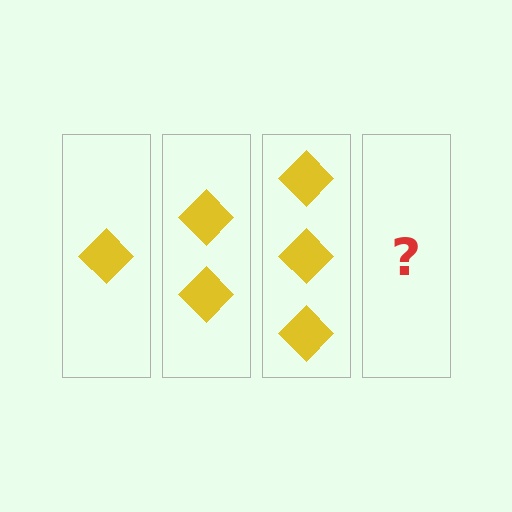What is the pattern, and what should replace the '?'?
The pattern is that each step adds one more diamond. The '?' should be 4 diamonds.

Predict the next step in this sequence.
The next step is 4 diamonds.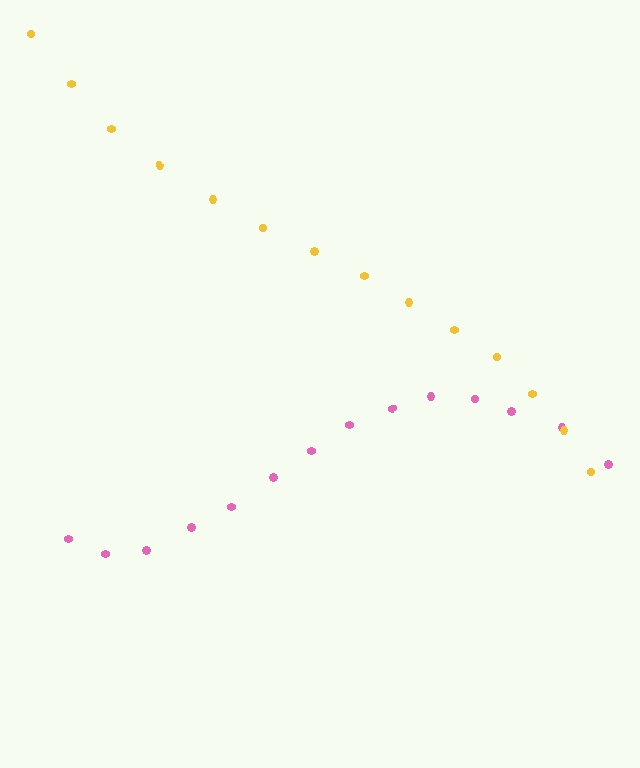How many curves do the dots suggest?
There are 2 distinct paths.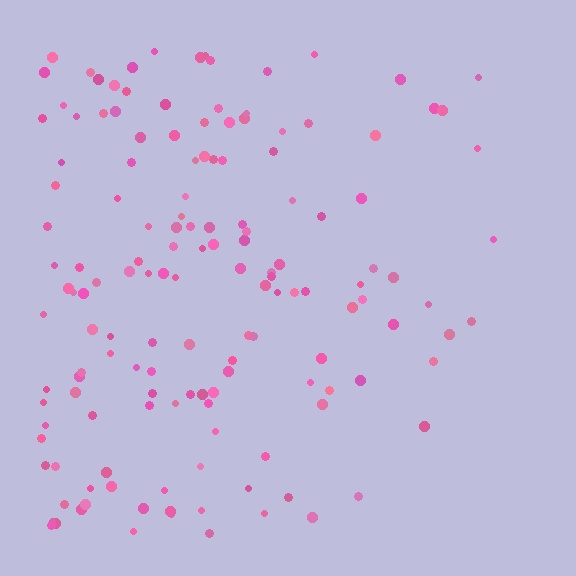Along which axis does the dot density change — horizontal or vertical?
Horizontal.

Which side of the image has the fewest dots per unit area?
The right.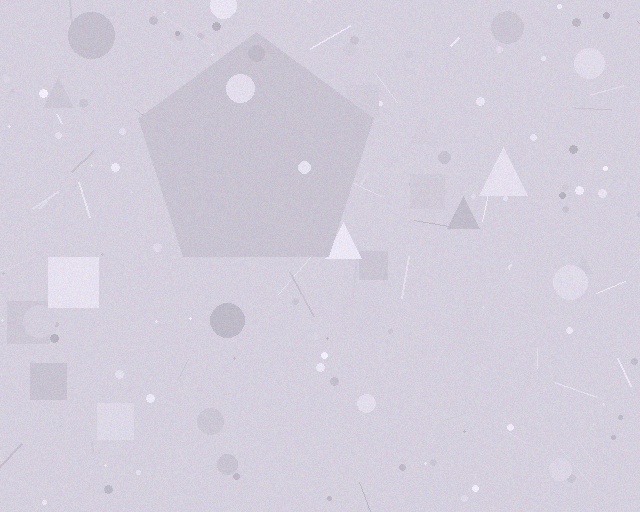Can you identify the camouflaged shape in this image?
The camouflaged shape is a pentagon.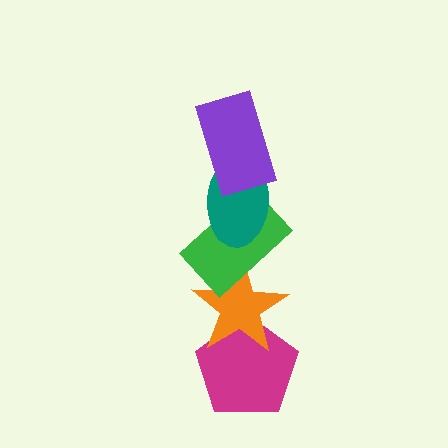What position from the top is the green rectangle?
The green rectangle is 3rd from the top.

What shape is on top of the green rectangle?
The teal ellipse is on top of the green rectangle.